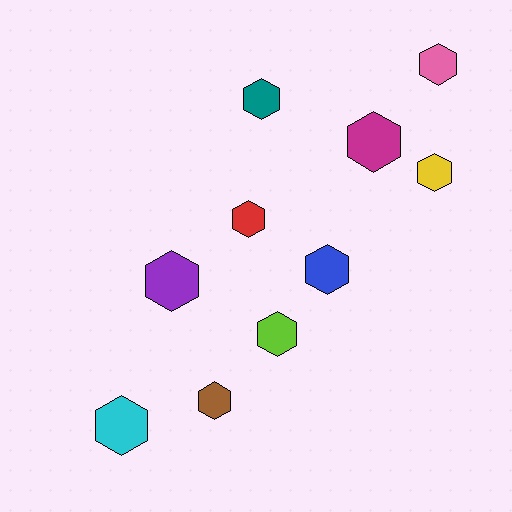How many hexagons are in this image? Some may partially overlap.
There are 10 hexagons.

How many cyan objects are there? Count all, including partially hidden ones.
There is 1 cyan object.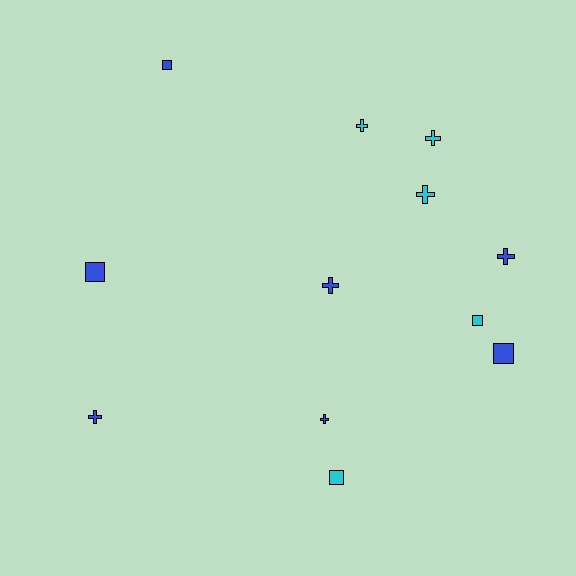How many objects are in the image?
There are 12 objects.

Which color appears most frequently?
Blue, with 7 objects.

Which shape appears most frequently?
Cross, with 7 objects.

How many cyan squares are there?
There are 2 cyan squares.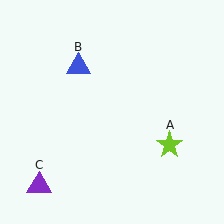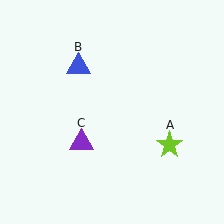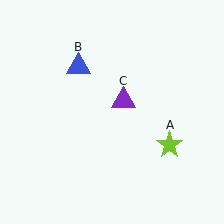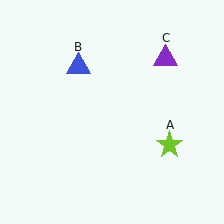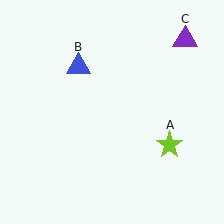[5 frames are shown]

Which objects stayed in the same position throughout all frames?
Lime star (object A) and blue triangle (object B) remained stationary.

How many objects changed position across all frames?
1 object changed position: purple triangle (object C).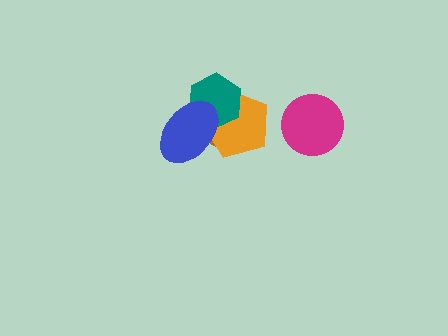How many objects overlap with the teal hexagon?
3 objects overlap with the teal hexagon.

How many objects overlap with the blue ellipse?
3 objects overlap with the blue ellipse.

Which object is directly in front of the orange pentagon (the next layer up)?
The teal hexagon is directly in front of the orange pentagon.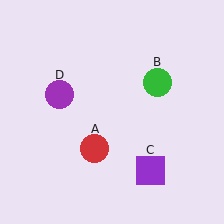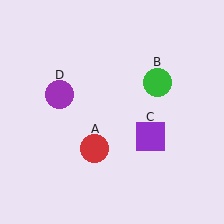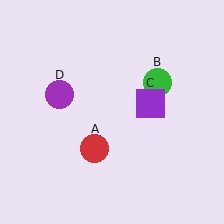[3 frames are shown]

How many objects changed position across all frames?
1 object changed position: purple square (object C).